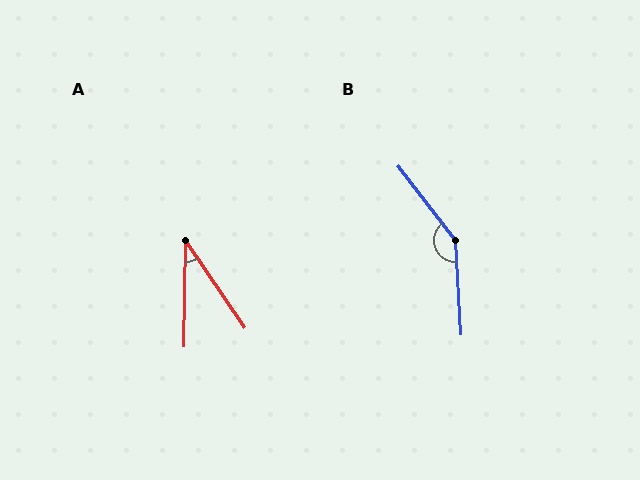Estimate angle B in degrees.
Approximately 146 degrees.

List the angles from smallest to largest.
A (35°), B (146°).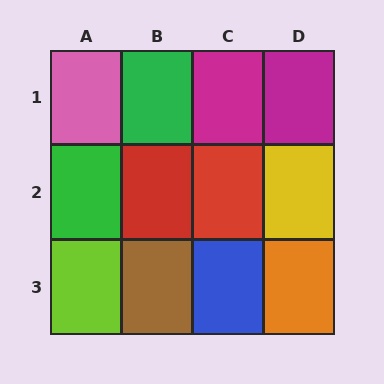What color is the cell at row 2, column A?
Green.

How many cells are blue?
1 cell is blue.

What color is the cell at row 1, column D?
Magenta.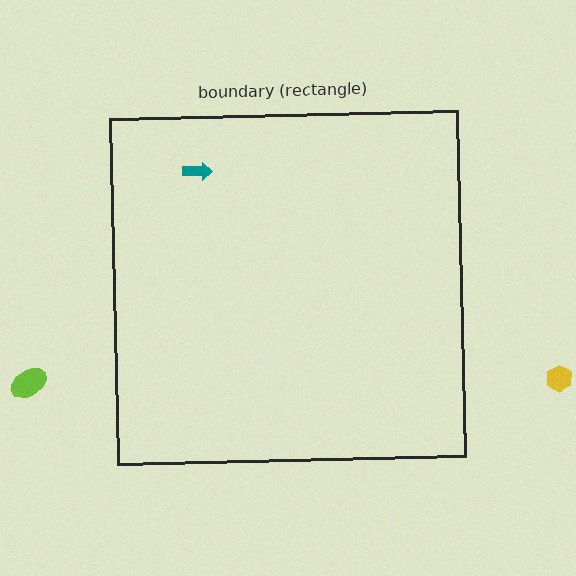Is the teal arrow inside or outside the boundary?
Inside.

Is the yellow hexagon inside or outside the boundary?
Outside.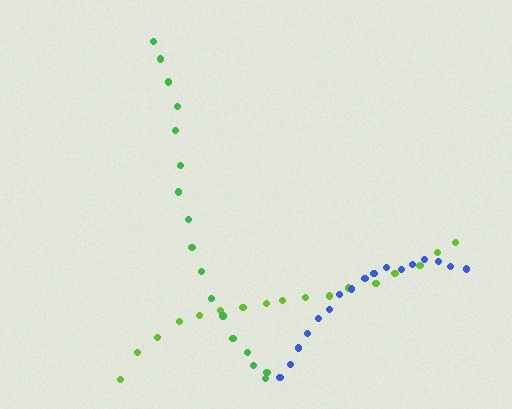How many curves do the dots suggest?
There are 3 distinct paths.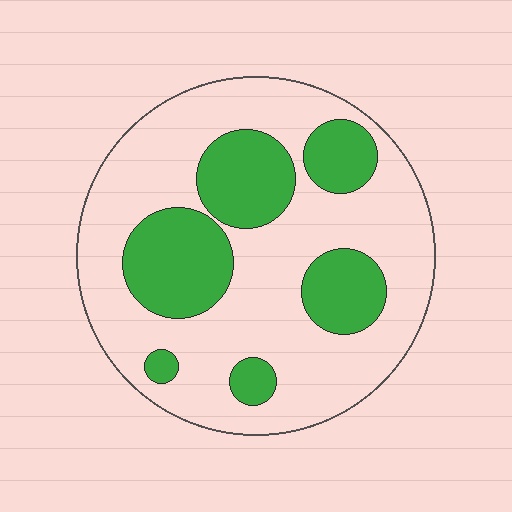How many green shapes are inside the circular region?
6.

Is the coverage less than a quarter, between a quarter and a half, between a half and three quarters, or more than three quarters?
Between a quarter and a half.